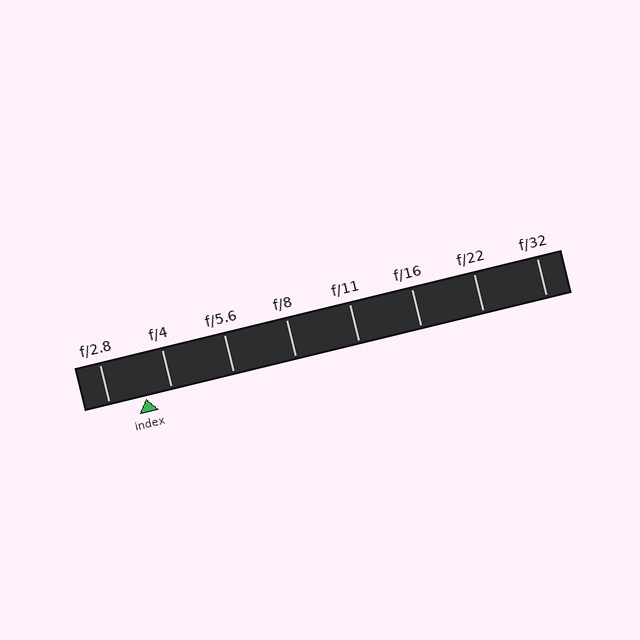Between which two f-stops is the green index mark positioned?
The index mark is between f/2.8 and f/4.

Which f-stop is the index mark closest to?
The index mark is closest to f/4.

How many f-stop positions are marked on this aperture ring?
There are 8 f-stop positions marked.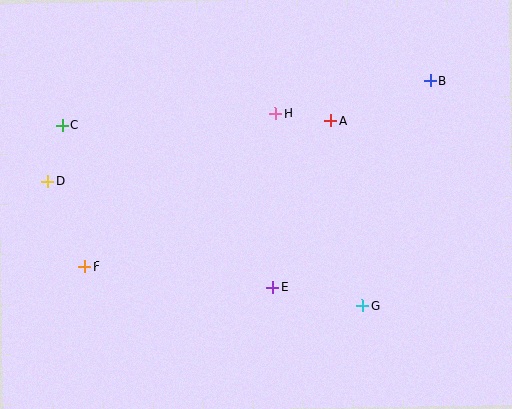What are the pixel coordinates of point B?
Point B is at (430, 81).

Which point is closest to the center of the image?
Point E at (273, 287) is closest to the center.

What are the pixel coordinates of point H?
Point H is at (275, 114).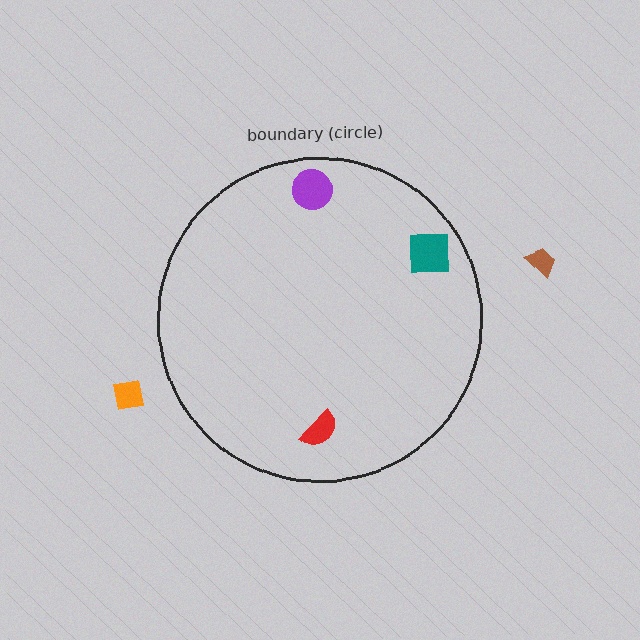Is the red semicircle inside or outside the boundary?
Inside.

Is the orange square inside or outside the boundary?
Outside.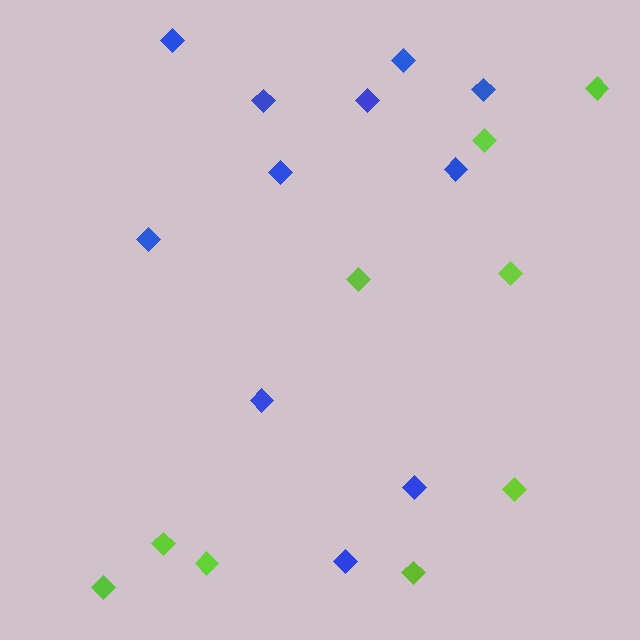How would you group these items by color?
There are 2 groups: one group of lime diamonds (9) and one group of blue diamonds (11).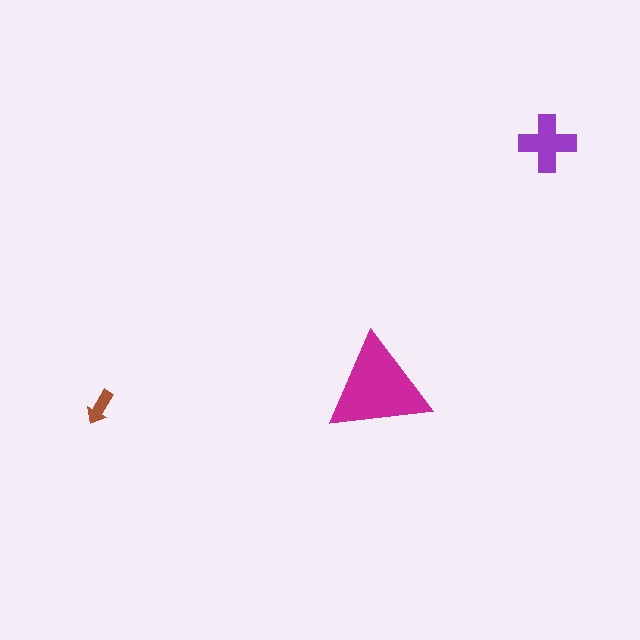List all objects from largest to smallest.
The magenta triangle, the purple cross, the brown arrow.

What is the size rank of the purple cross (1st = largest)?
2nd.